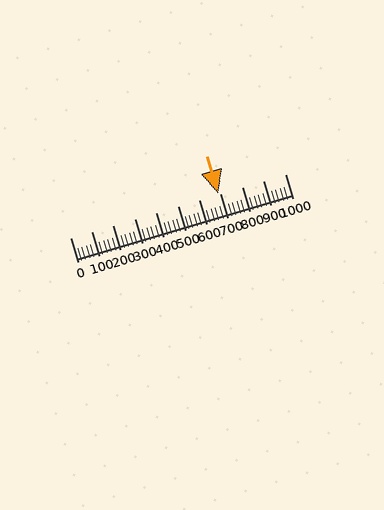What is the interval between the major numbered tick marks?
The major tick marks are spaced 100 units apart.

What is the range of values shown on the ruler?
The ruler shows values from 0 to 1000.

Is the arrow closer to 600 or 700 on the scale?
The arrow is closer to 700.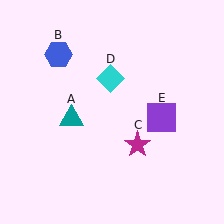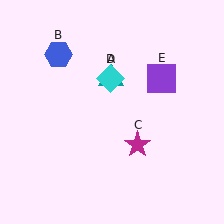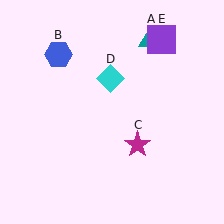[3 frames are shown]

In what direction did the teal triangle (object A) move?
The teal triangle (object A) moved up and to the right.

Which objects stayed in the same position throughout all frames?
Blue hexagon (object B) and magenta star (object C) and cyan diamond (object D) remained stationary.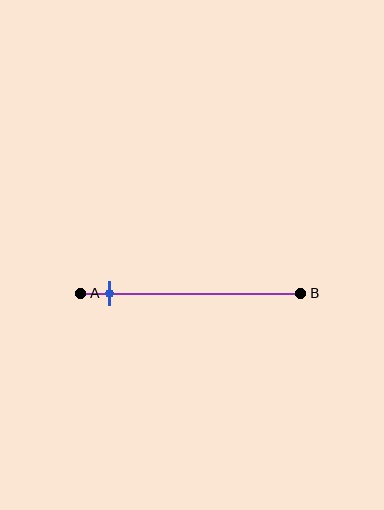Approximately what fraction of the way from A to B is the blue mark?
The blue mark is approximately 15% of the way from A to B.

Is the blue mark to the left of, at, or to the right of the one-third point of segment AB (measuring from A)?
The blue mark is to the left of the one-third point of segment AB.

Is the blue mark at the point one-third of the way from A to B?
No, the mark is at about 15% from A, not at the 33% one-third point.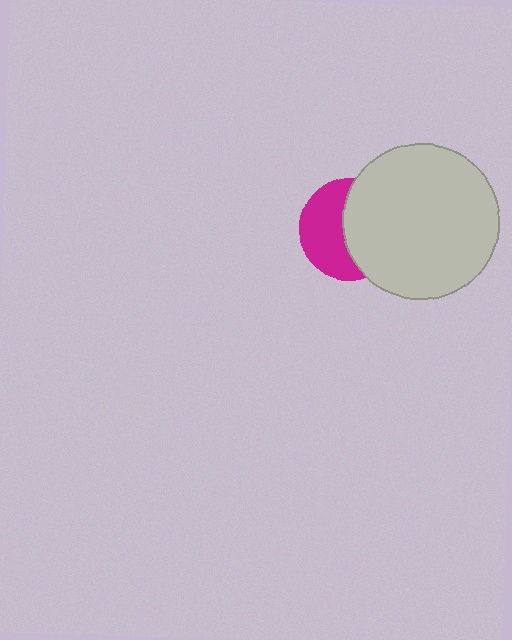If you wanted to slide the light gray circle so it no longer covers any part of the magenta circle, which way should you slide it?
Slide it right — that is the most direct way to separate the two shapes.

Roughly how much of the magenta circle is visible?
About half of it is visible (roughly 48%).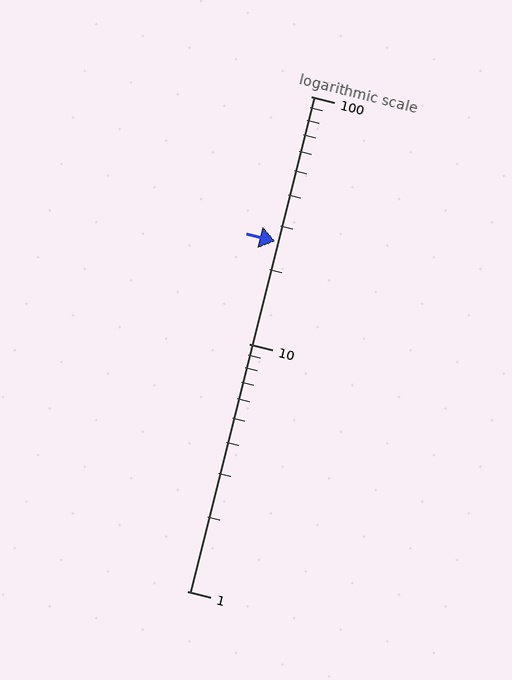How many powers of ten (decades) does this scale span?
The scale spans 2 decades, from 1 to 100.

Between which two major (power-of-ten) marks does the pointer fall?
The pointer is between 10 and 100.